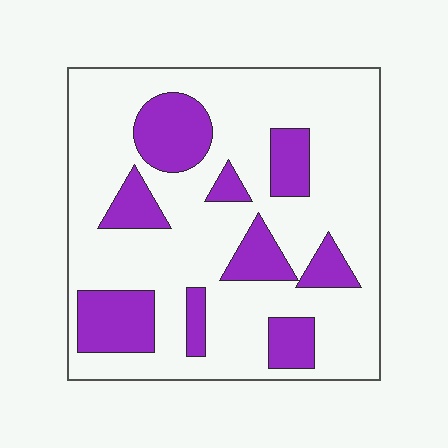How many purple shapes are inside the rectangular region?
9.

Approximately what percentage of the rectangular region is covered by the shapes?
Approximately 25%.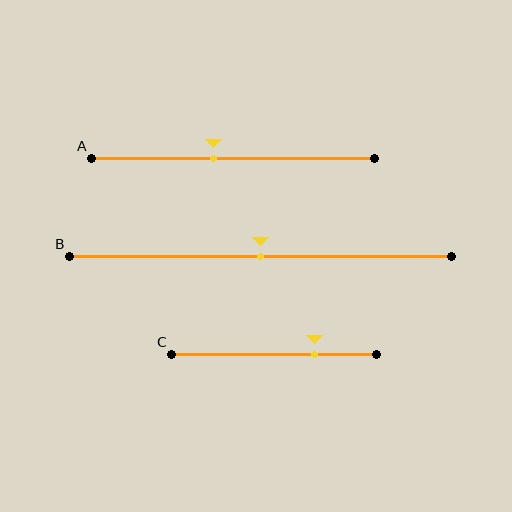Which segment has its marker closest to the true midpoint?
Segment B has its marker closest to the true midpoint.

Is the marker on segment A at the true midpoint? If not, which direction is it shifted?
No, the marker on segment A is shifted to the left by about 7% of the segment length.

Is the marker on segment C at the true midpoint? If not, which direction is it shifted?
No, the marker on segment C is shifted to the right by about 20% of the segment length.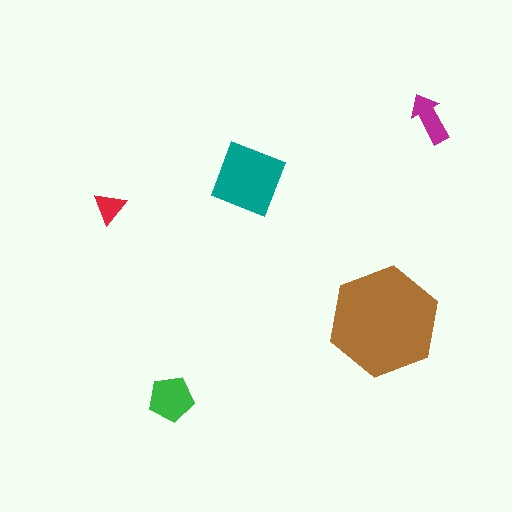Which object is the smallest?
The red triangle.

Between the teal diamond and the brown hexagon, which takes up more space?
The brown hexagon.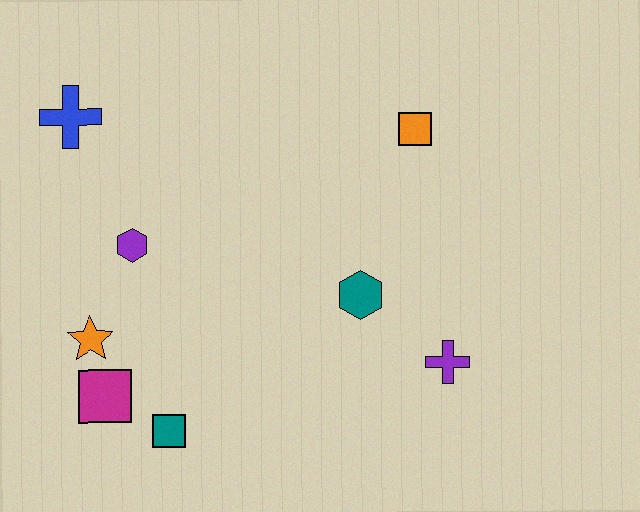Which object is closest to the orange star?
The magenta square is closest to the orange star.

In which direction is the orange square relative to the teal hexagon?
The orange square is above the teal hexagon.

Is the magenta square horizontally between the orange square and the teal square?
No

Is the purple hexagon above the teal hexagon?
Yes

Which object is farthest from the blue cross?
The purple cross is farthest from the blue cross.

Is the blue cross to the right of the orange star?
No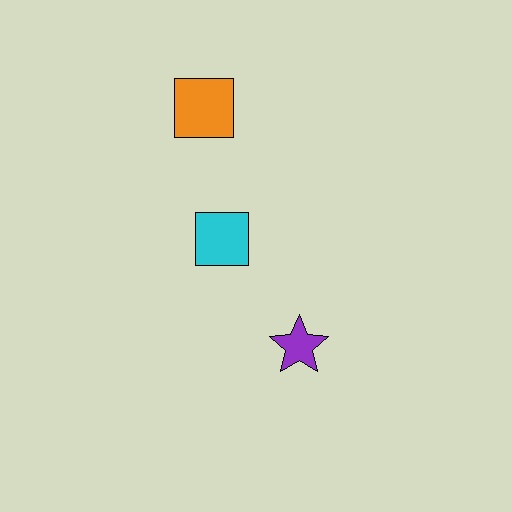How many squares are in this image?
There are 2 squares.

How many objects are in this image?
There are 3 objects.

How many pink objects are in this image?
There are no pink objects.